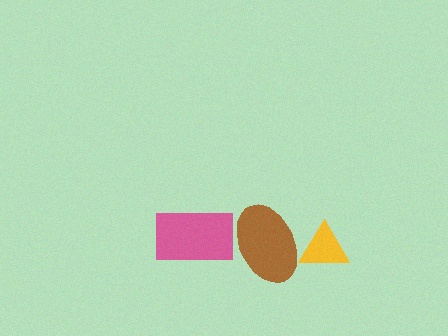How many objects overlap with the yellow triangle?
1 object overlaps with the yellow triangle.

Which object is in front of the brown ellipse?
The yellow triangle is in front of the brown ellipse.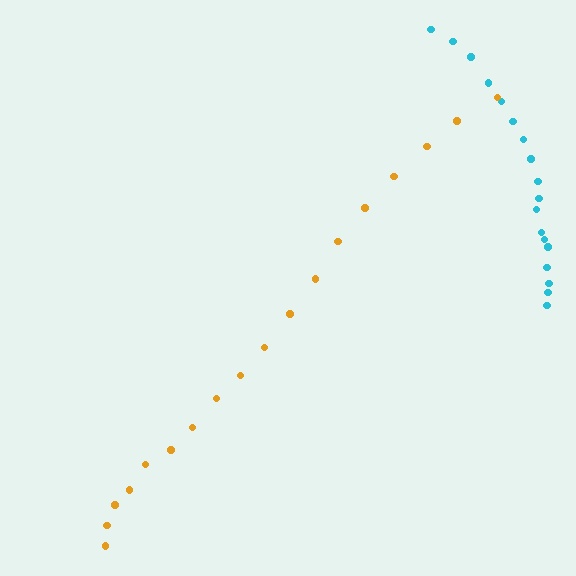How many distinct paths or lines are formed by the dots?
There are 2 distinct paths.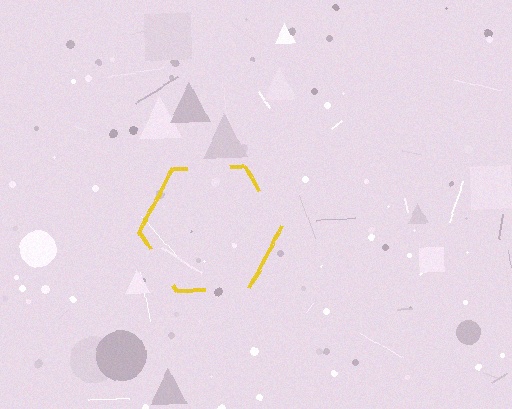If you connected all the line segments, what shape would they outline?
They would outline a hexagon.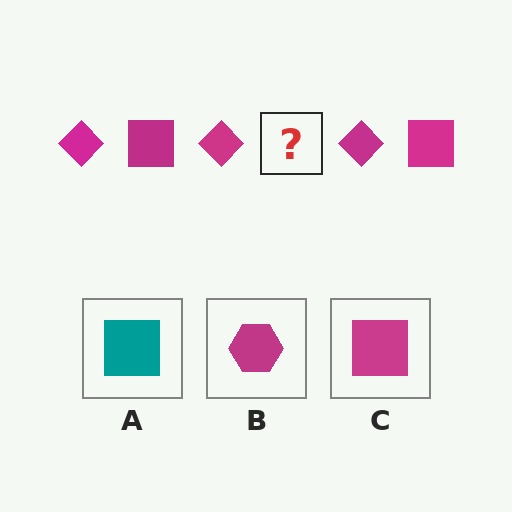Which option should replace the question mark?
Option C.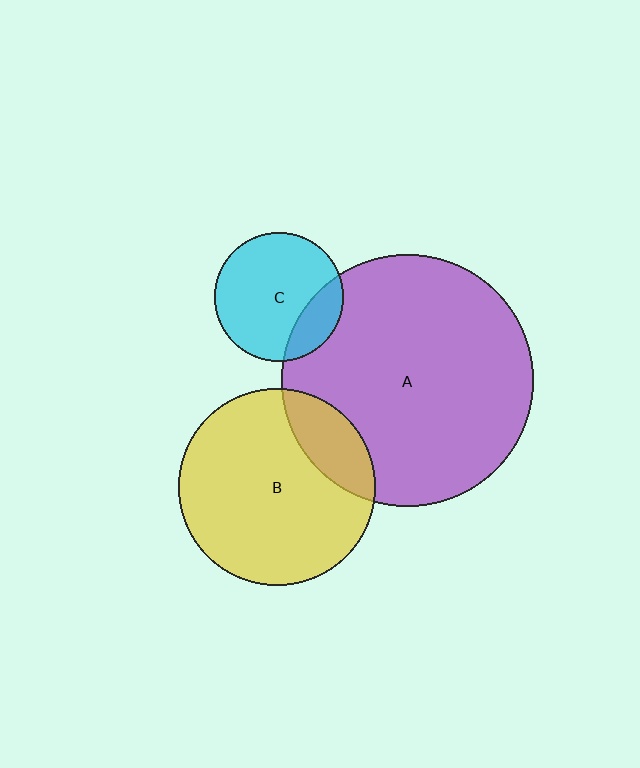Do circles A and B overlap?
Yes.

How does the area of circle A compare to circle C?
Approximately 3.8 times.